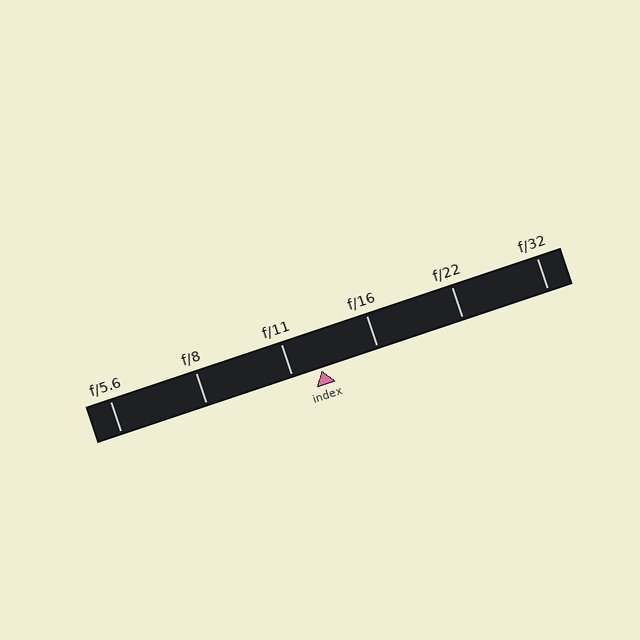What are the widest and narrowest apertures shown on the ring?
The widest aperture shown is f/5.6 and the narrowest is f/32.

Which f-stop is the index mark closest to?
The index mark is closest to f/11.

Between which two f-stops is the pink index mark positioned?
The index mark is between f/11 and f/16.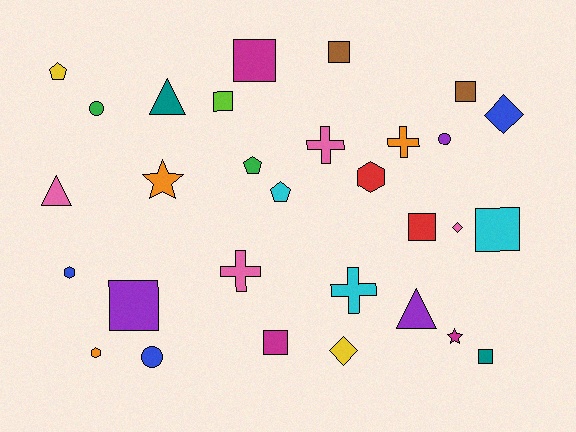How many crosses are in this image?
There are 4 crosses.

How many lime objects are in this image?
There is 1 lime object.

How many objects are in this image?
There are 30 objects.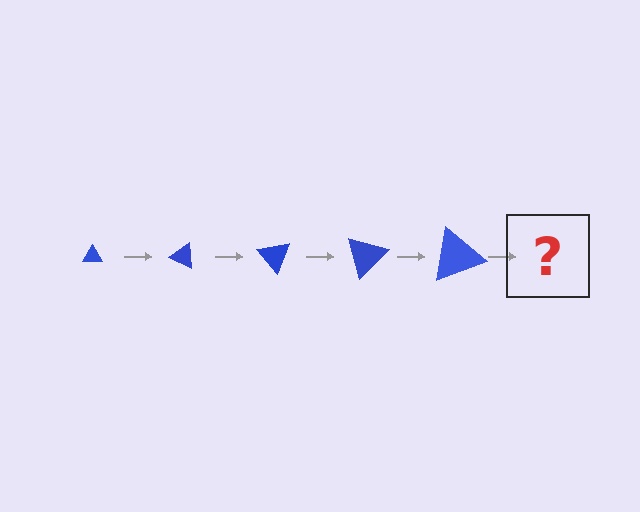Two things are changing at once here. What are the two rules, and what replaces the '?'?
The two rules are that the triangle grows larger each step and it rotates 25 degrees each step. The '?' should be a triangle, larger than the previous one and rotated 125 degrees from the start.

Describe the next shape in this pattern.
It should be a triangle, larger than the previous one and rotated 125 degrees from the start.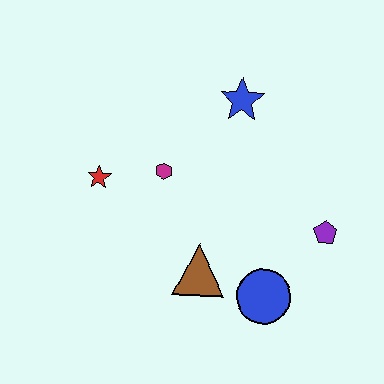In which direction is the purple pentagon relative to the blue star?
The purple pentagon is below the blue star.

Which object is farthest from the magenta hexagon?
The purple pentagon is farthest from the magenta hexagon.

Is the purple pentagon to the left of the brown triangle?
No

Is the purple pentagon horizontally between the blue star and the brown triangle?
No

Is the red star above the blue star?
No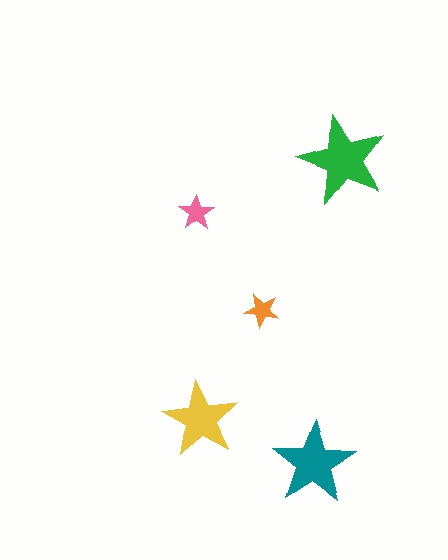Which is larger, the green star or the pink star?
The green one.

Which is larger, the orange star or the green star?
The green one.